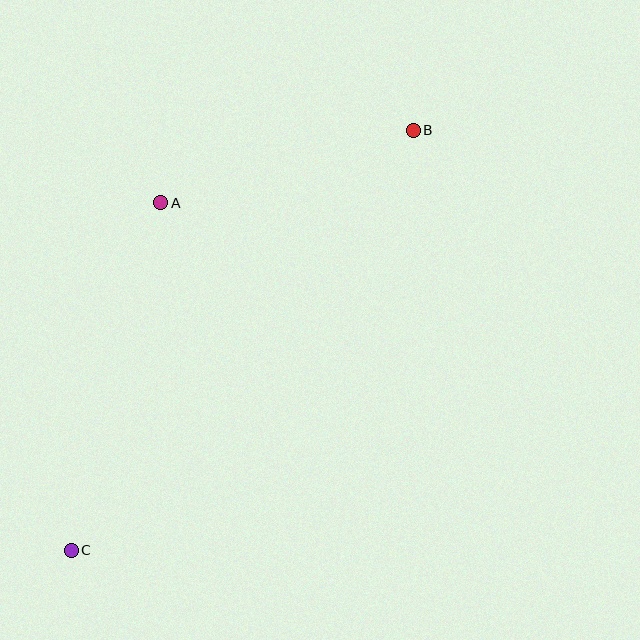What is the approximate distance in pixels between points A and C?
The distance between A and C is approximately 358 pixels.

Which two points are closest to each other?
Points A and B are closest to each other.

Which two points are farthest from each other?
Points B and C are farthest from each other.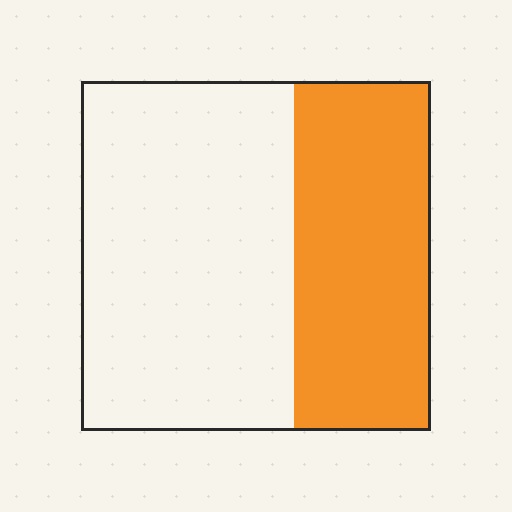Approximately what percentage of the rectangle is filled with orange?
Approximately 40%.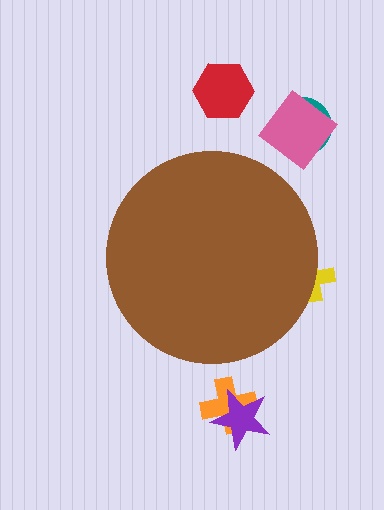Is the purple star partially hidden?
No, the purple star is fully visible.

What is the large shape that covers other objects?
A brown circle.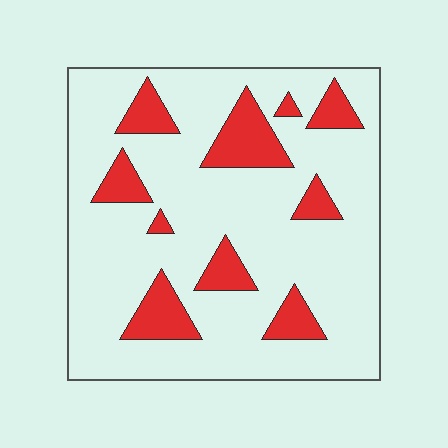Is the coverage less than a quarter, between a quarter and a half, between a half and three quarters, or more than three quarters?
Less than a quarter.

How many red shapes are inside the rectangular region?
10.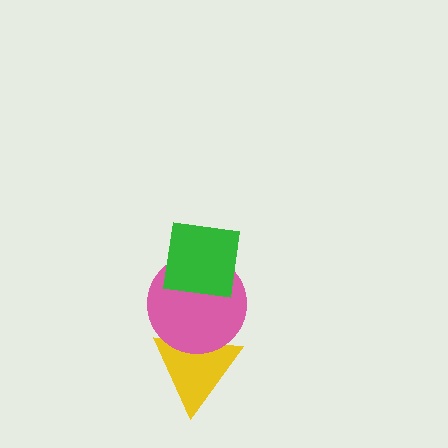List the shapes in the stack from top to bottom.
From top to bottom: the green square, the pink circle, the yellow triangle.